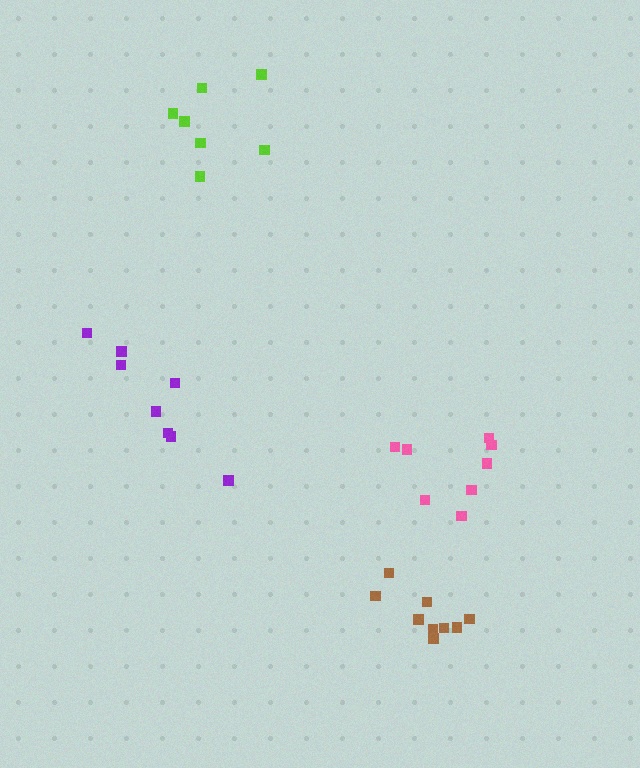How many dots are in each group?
Group 1: 8 dots, Group 2: 8 dots, Group 3: 7 dots, Group 4: 9 dots (32 total).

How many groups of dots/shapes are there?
There are 4 groups.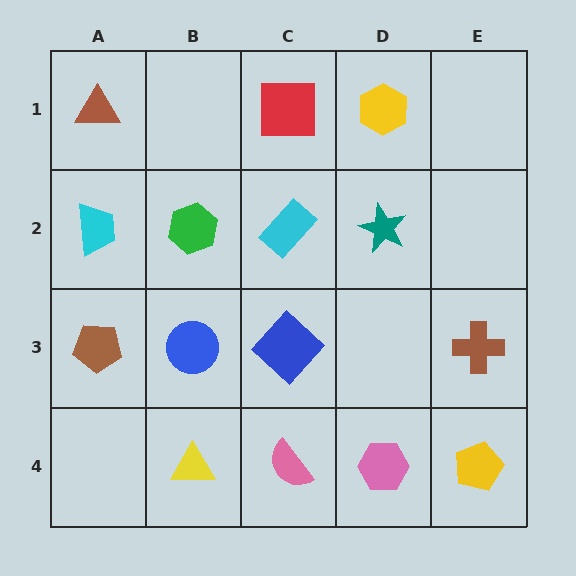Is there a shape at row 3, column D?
No, that cell is empty.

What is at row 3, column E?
A brown cross.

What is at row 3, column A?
A brown pentagon.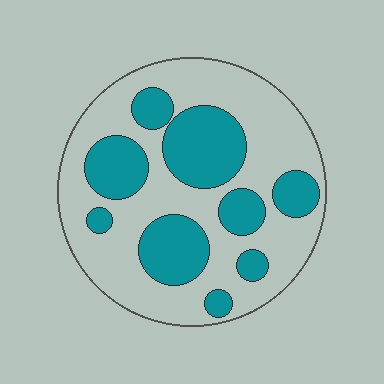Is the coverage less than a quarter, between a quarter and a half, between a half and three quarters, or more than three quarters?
Between a quarter and a half.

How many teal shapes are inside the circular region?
9.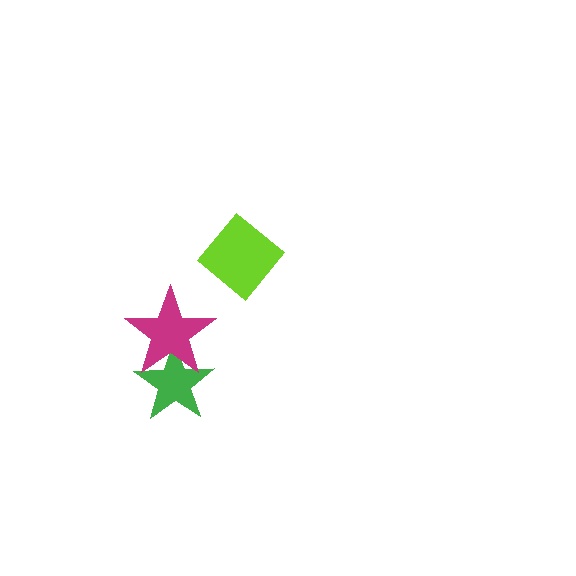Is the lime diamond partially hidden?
No, no other shape covers it.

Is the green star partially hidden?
Yes, it is partially covered by another shape.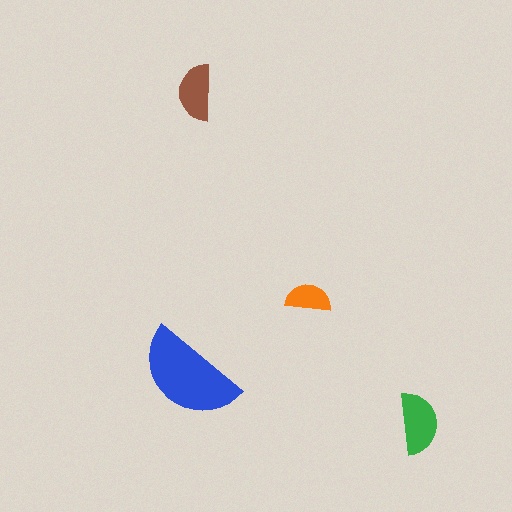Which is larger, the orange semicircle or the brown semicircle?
The brown one.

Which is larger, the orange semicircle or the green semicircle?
The green one.